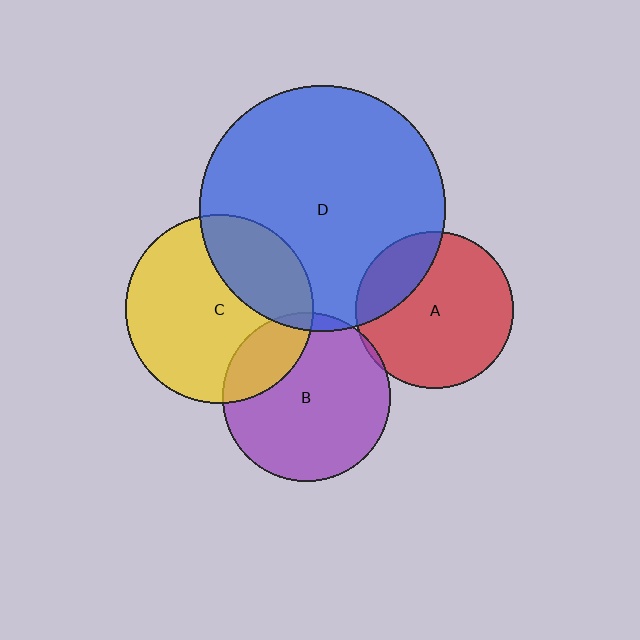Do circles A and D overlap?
Yes.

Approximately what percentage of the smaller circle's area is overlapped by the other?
Approximately 25%.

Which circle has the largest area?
Circle D (blue).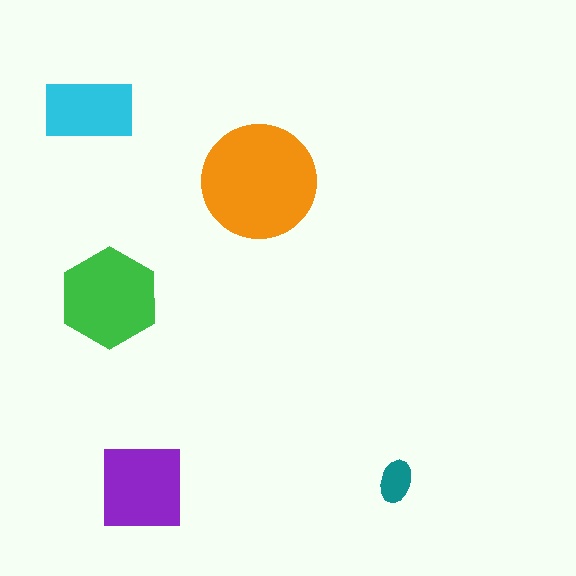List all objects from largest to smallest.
The orange circle, the green hexagon, the purple square, the cyan rectangle, the teal ellipse.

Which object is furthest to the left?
The cyan rectangle is leftmost.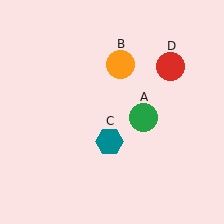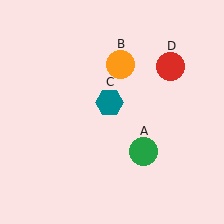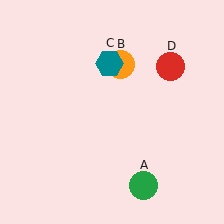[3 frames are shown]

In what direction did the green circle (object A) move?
The green circle (object A) moved down.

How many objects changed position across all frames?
2 objects changed position: green circle (object A), teal hexagon (object C).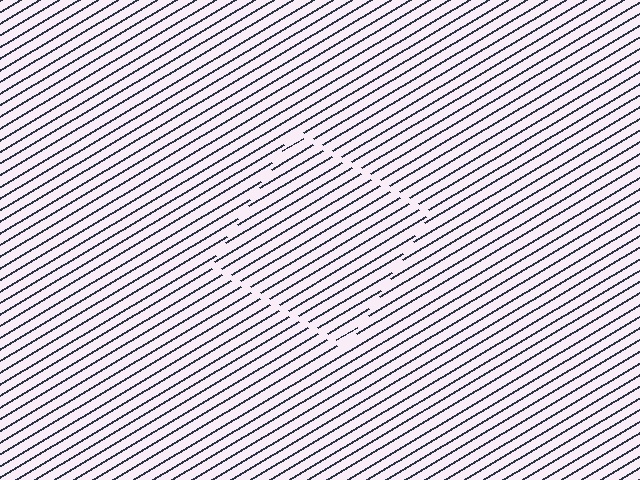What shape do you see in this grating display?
An illusory square. The interior of the shape contains the same grating, shifted by half a period — the contour is defined by the phase discontinuity where line-ends from the inner and outer gratings abut.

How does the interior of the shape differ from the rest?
The interior of the shape contains the same grating, shifted by half a period — the contour is defined by the phase discontinuity where line-ends from the inner and outer gratings abut.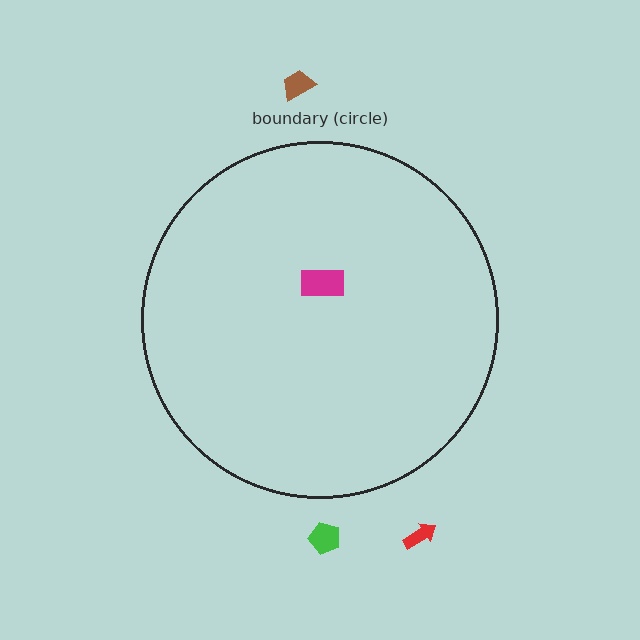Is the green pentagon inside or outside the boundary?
Outside.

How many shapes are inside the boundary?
1 inside, 3 outside.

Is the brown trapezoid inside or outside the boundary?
Outside.